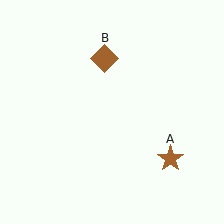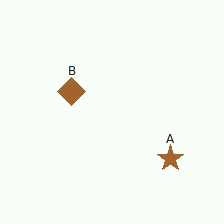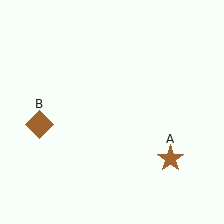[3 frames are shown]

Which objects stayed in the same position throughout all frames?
Brown star (object A) remained stationary.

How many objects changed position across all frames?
1 object changed position: brown diamond (object B).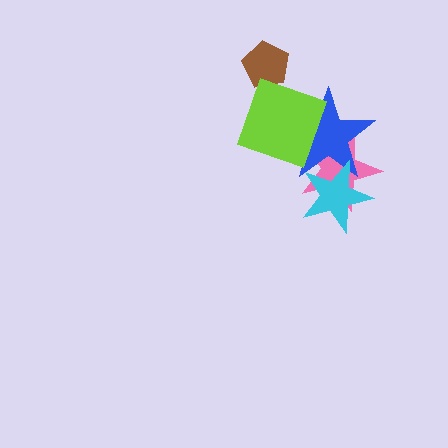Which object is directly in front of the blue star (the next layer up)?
The lime diamond is directly in front of the blue star.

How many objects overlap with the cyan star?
2 objects overlap with the cyan star.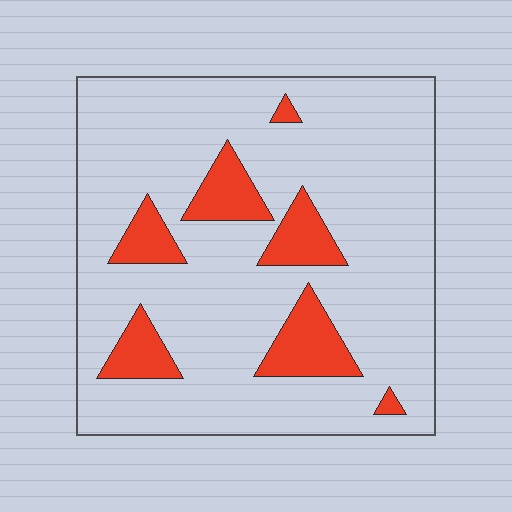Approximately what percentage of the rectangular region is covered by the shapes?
Approximately 15%.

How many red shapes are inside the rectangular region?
7.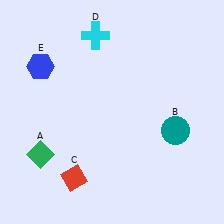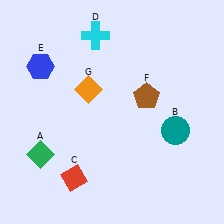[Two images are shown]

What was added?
A brown pentagon (F), an orange diamond (G) were added in Image 2.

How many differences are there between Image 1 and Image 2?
There are 2 differences between the two images.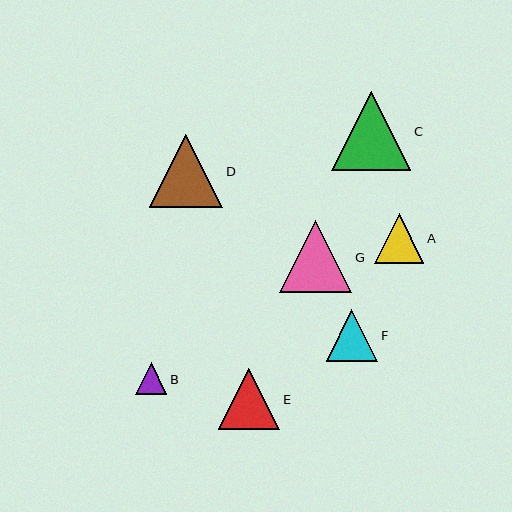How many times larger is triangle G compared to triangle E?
Triangle G is approximately 1.2 times the size of triangle E.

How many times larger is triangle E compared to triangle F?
Triangle E is approximately 1.2 times the size of triangle F.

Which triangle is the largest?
Triangle C is the largest with a size of approximately 79 pixels.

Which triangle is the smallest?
Triangle B is the smallest with a size of approximately 31 pixels.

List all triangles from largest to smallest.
From largest to smallest: C, D, G, E, F, A, B.